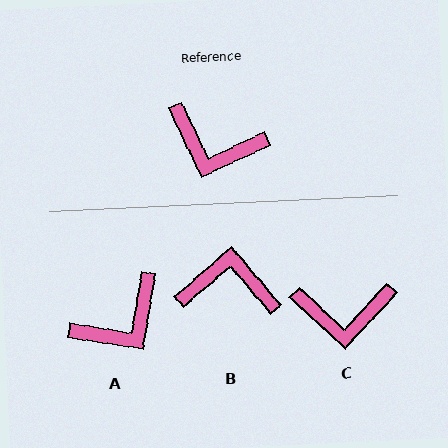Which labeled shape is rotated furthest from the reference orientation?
B, about 164 degrees away.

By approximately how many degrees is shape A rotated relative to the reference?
Approximately 56 degrees counter-clockwise.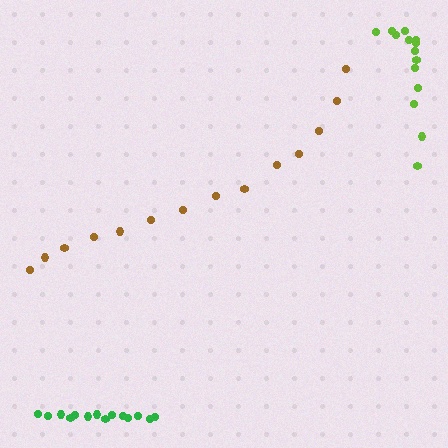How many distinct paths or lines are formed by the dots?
There are 3 distinct paths.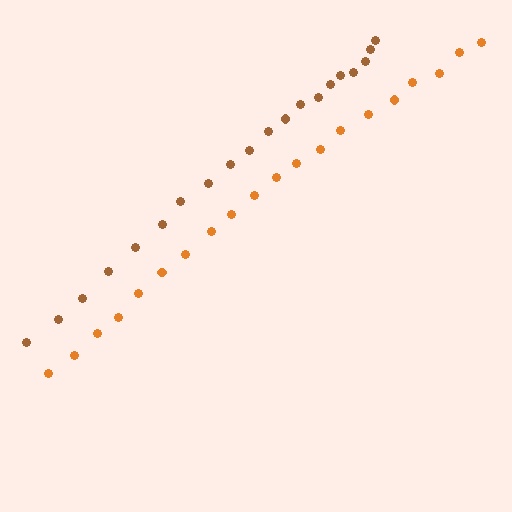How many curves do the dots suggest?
There are 2 distinct paths.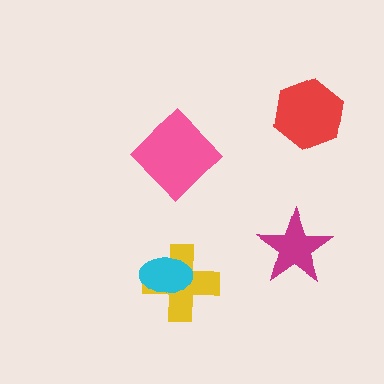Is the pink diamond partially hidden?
No, no other shape covers it.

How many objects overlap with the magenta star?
0 objects overlap with the magenta star.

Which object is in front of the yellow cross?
The cyan ellipse is in front of the yellow cross.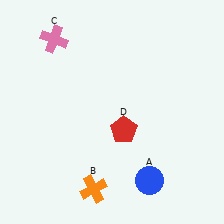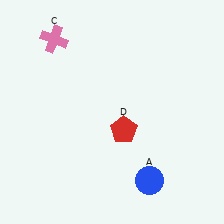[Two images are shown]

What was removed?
The orange cross (B) was removed in Image 2.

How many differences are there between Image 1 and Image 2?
There is 1 difference between the two images.